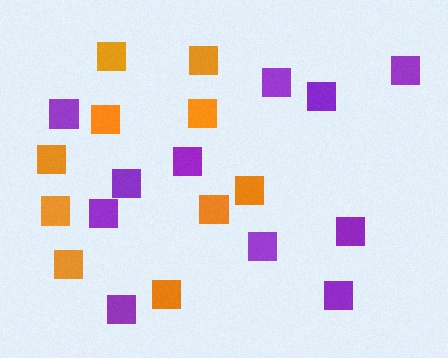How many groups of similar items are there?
There are 2 groups: one group of purple squares (11) and one group of orange squares (10).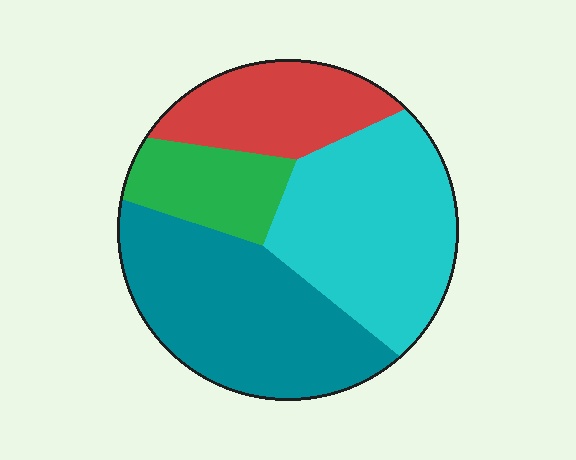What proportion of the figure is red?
Red takes up about one sixth (1/6) of the figure.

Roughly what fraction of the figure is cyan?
Cyan takes up about one third (1/3) of the figure.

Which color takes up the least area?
Green, at roughly 15%.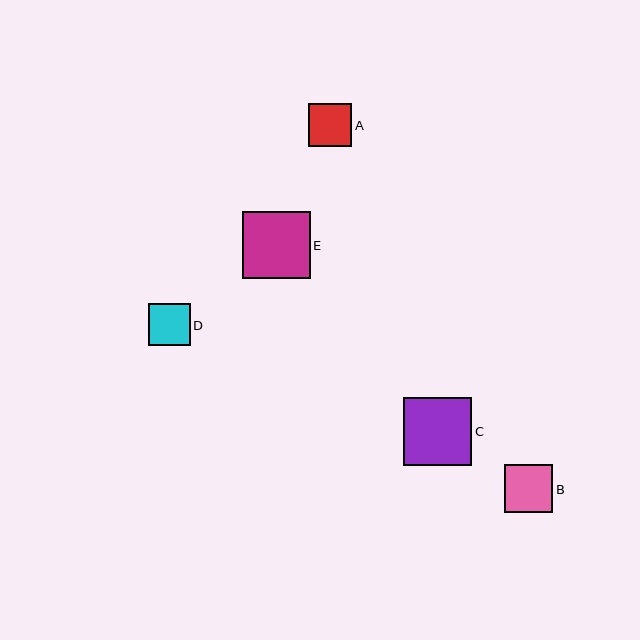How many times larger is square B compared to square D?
Square B is approximately 1.2 times the size of square D.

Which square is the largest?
Square C is the largest with a size of approximately 68 pixels.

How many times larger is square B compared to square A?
Square B is approximately 1.1 times the size of square A.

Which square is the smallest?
Square D is the smallest with a size of approximately 42 pixels.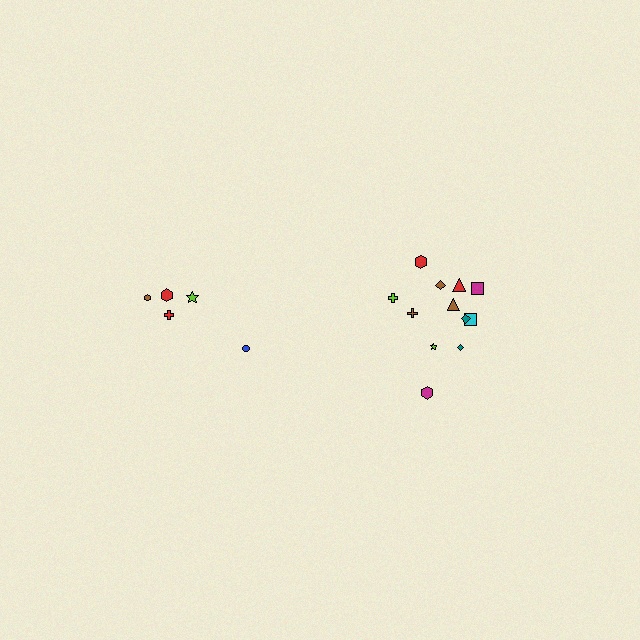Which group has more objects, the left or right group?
The right group.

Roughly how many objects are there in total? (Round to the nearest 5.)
Roughly 15 objects in total.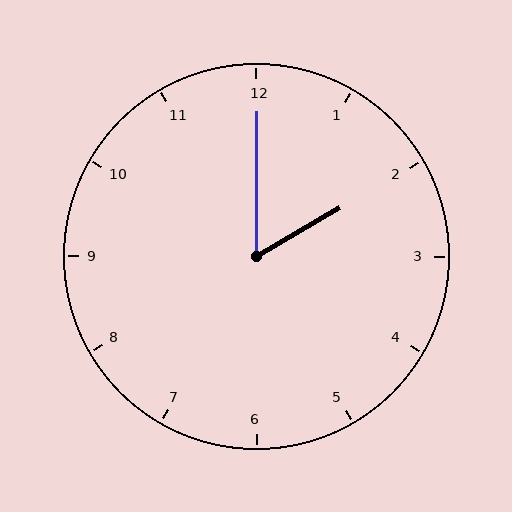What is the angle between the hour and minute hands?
Approximately 60 degrees.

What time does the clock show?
2:00.